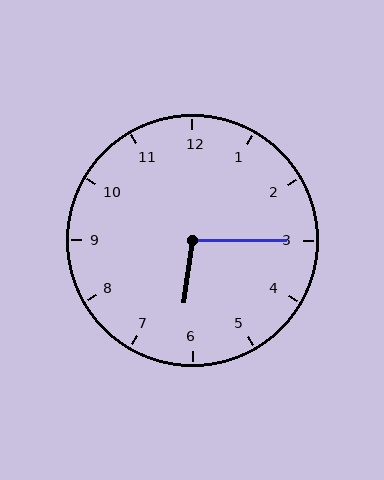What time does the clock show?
6:15.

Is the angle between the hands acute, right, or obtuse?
It is obtuse.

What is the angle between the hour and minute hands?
Approximately 98 degrees.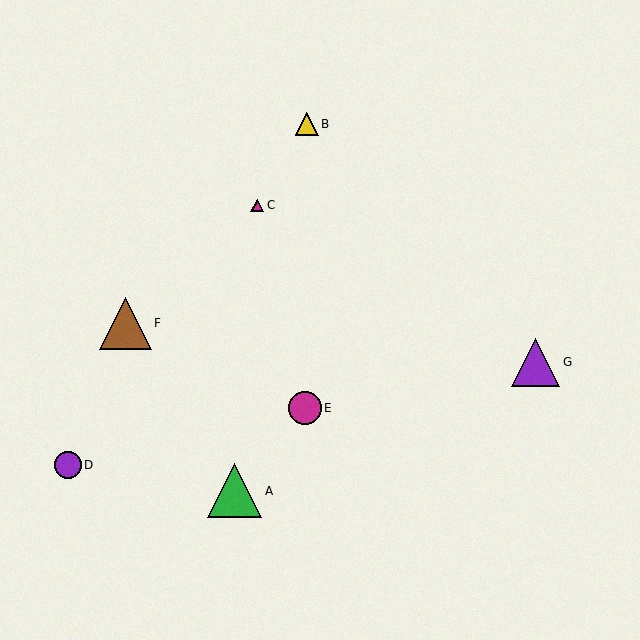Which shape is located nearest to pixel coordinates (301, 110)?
The yellow triangle (labeled B) at (307, 124) is nearest to that location.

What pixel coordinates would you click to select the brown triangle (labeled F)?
Click at (125, 323) to select the brown triangle F.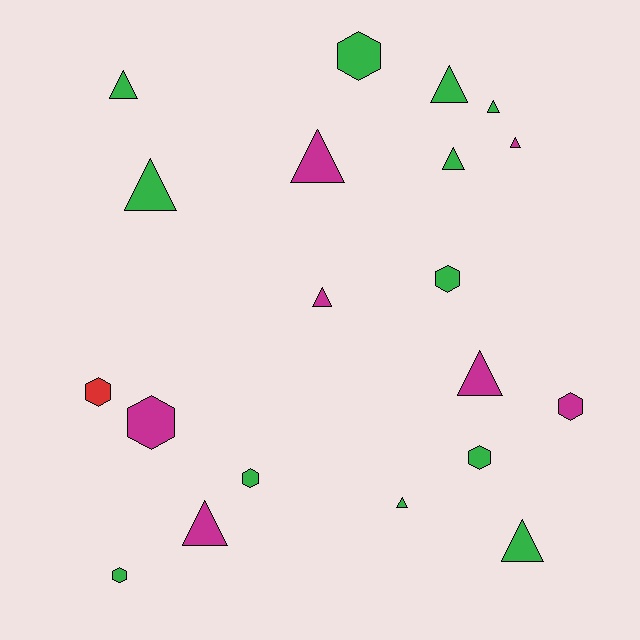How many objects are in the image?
There are 20 objects.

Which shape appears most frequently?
Triangle, with 12 objects.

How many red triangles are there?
There are no red triangles.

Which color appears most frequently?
Green, with 12 objects.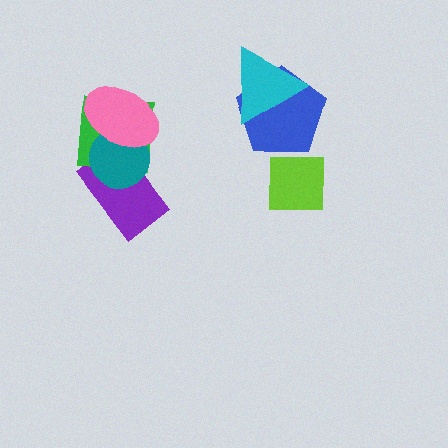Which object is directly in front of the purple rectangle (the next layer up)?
The green square is directly in front of the purple rectangle.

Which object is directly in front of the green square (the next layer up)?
The teal circle is directly in front of the green square.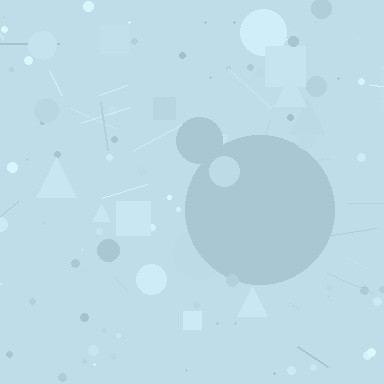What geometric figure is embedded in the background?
A circle is embedded in the background.